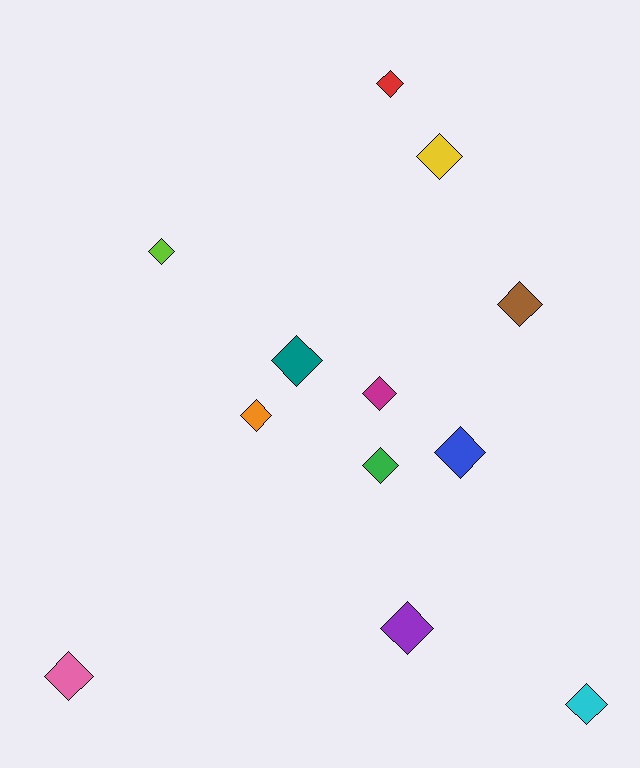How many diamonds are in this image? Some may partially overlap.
There are 12 diamonds.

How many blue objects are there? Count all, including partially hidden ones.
There is 1 blue object.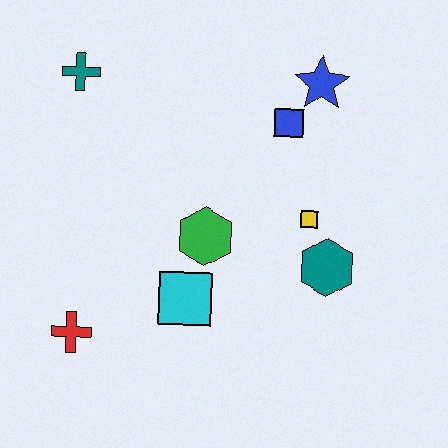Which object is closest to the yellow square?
The teal hexagon is closest to the yellow square.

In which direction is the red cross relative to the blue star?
The red cross is below the blue star.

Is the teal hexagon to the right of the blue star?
Yes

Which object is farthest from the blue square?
The red cross is farthest from the blue square.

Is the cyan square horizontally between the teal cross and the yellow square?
Yes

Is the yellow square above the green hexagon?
Yes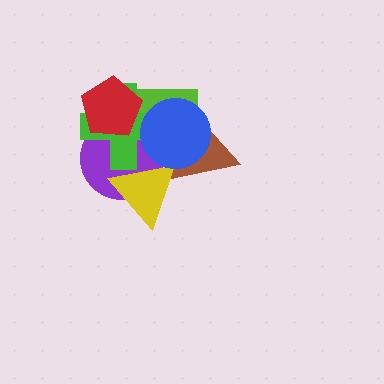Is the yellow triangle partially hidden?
Yes, it is partially covered by another shape.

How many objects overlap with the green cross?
6 objects overlap with the green cross.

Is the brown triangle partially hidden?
Yes, it is partially covered by another shape.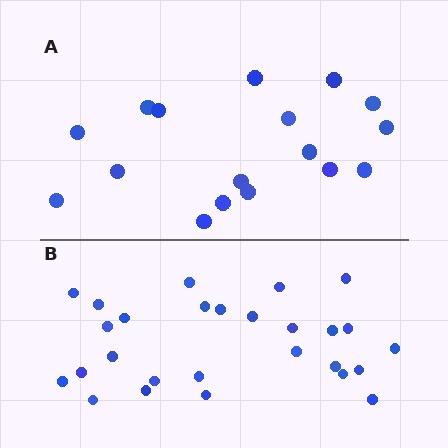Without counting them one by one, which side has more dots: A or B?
Region B (the bottom region) has more dots.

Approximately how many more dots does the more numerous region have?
Region B has roughly 10 or so more dots than region A.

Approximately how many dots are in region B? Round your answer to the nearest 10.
About 30 dots. (The exact count is 27, which rounds to 30.)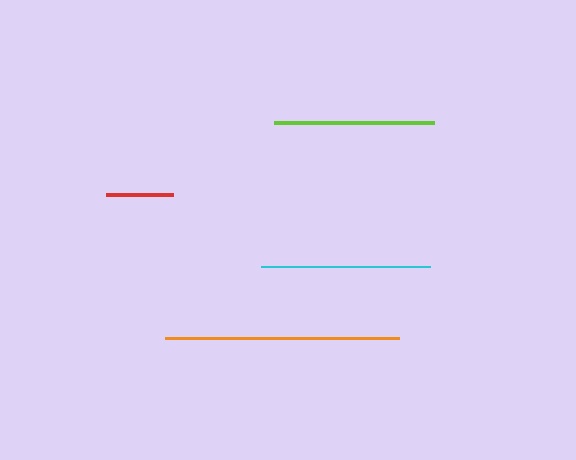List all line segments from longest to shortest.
From longest to shortest: orange, cyan, lime, red.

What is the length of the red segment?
The red segment is approximately 67 pixels long.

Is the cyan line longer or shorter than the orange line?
The orange line is longer than the cyan line.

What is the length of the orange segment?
The orange segment is approximately 233 pixels long.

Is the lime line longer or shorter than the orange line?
The orange line is longer than the lime line.